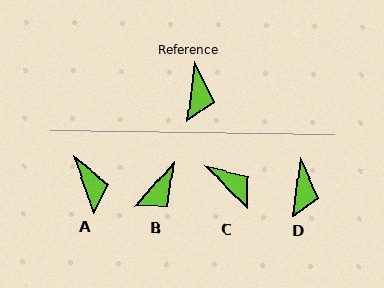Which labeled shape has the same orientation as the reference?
D.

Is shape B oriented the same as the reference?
No, it is off by about 34 degrees.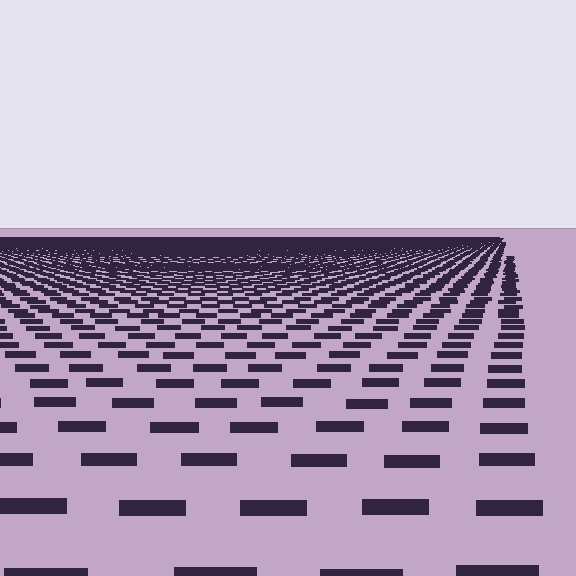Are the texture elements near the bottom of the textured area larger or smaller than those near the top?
Larger. Near the bottom, elements are closer to the viewer and appear at a bigger on-screen size.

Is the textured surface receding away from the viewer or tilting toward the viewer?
The surface is receding away from the viewer. Texture elements get smaller and denser toward the top.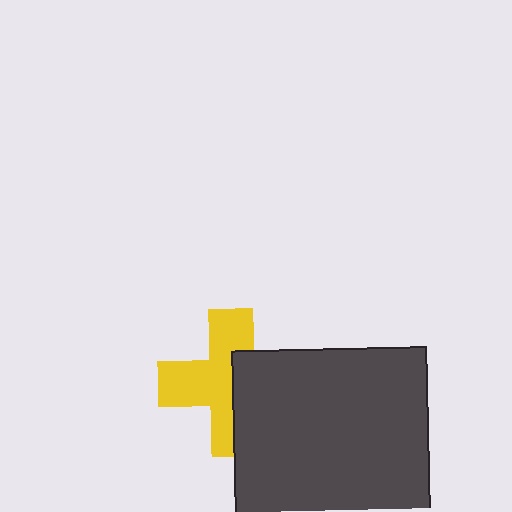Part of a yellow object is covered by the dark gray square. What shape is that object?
It is a cross.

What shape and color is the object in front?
The object in front is a dark gray square.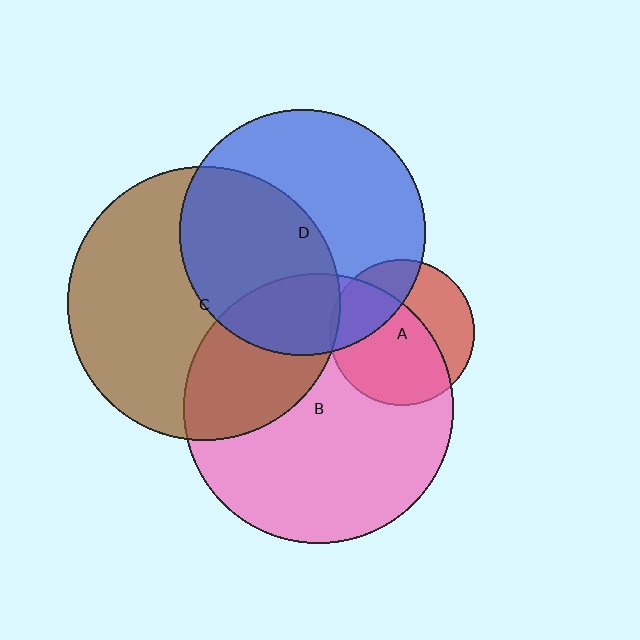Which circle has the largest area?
Circle C (brown).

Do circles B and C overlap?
Yes.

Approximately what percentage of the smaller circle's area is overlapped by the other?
Approximately 30%.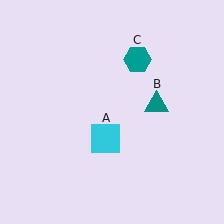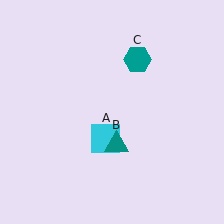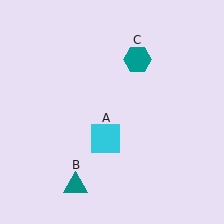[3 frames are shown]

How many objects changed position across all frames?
1 object changed position: teal triangle (object B).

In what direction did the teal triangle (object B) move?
The teal triangle (object B) moved down and to the left.